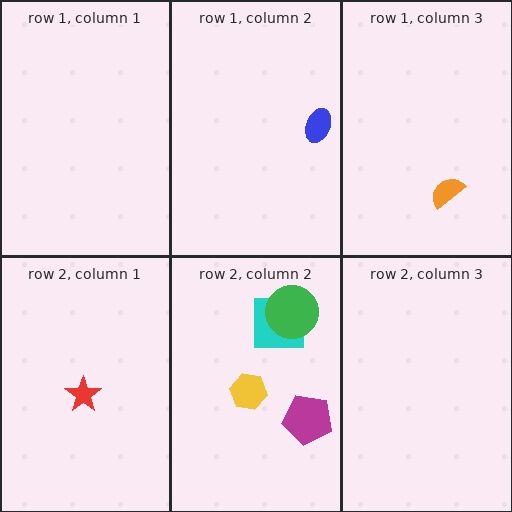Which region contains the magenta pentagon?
The row 2, column 2 region.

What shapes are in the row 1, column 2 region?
The blue ellipse.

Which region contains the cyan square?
The row 2, column 2 region.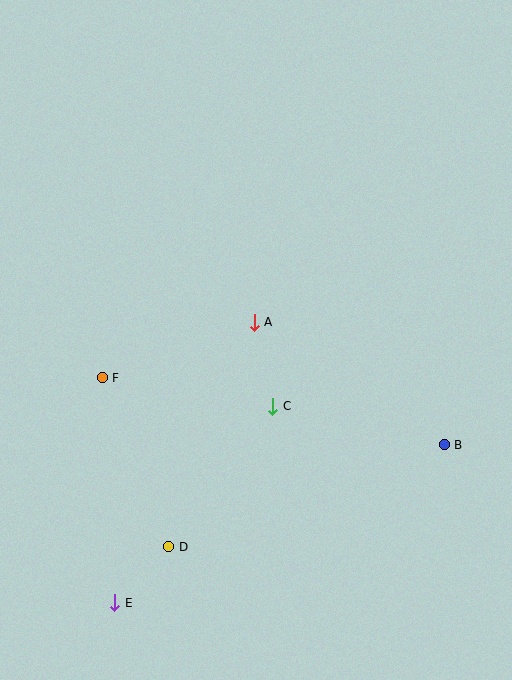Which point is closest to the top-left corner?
Point F is closest to the top-left corner.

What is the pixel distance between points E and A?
The distance between E and A is 313 pixels.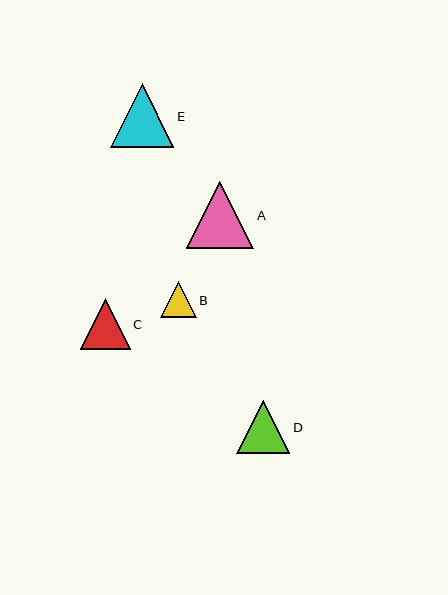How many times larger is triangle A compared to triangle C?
Triangle A is approximately 1.3 times the size of triangle C.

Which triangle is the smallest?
Triangle B is the smallest with a size of approximately 36 pixels.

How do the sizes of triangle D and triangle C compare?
Triangle D and triangle C are approximately the same size.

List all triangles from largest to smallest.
From largest to smallest: A, E, D, C, B.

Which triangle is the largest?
Triangle A is the largest with a size of approximately 67 pixels.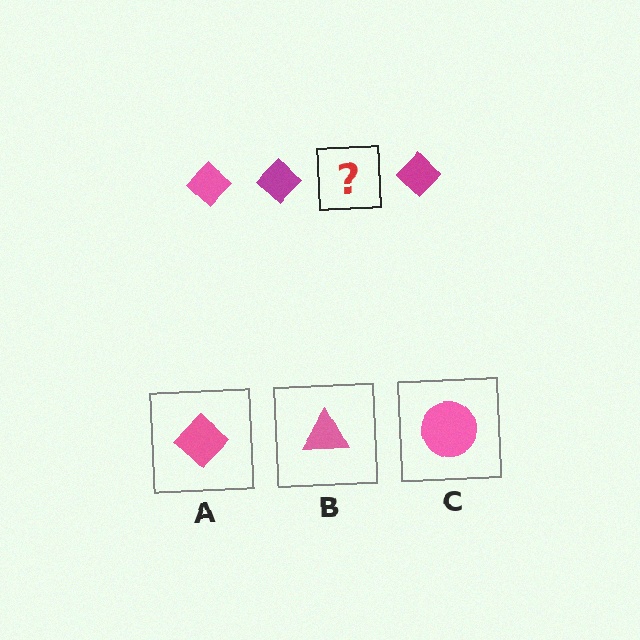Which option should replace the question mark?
Option A.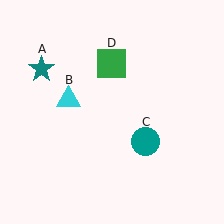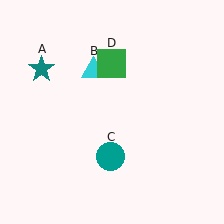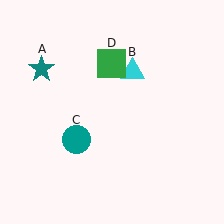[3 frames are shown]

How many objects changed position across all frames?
2 objects changed position: cyan triangle (object B), teal circle (object C).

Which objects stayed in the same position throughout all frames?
Teal star (object A) and green square (object D) remained stationary.